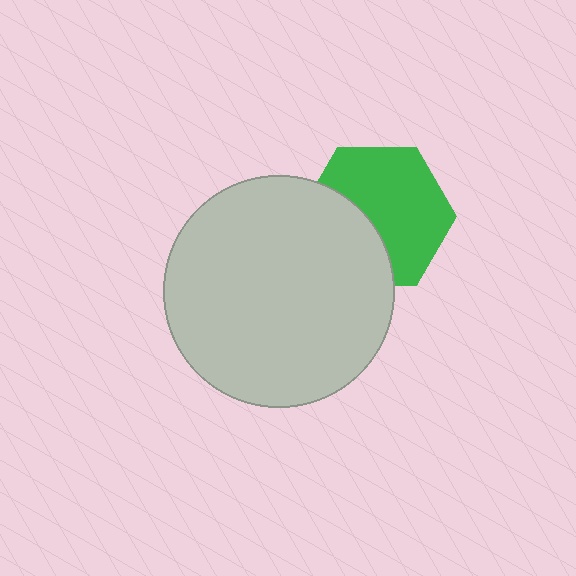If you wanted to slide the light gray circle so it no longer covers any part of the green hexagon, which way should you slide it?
Slide it toward the lower-left — that is the most direct way to separate the two shapes.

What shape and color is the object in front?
The object in front is a light gray circle.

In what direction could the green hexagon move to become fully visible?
The green hexagon could move toward the upper-right. That would shift it out from behind the light gray circle entirely.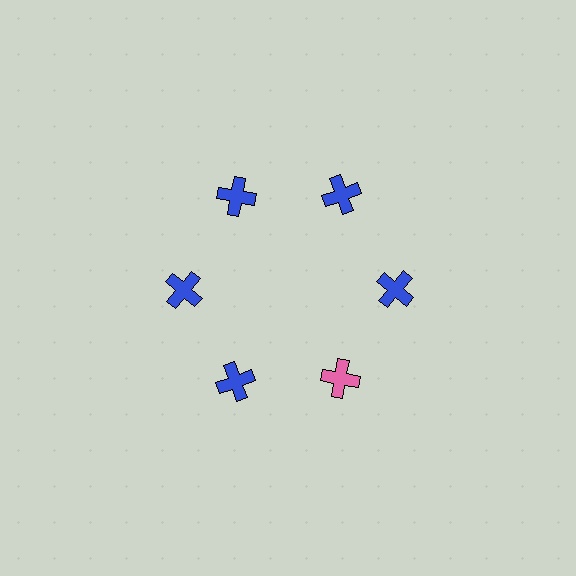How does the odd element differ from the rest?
It has a different color: pink instead of blue.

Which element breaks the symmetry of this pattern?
The pink cross at roughly the 5 o'clock position breaks the symmetry. All other shapes are blue crosses.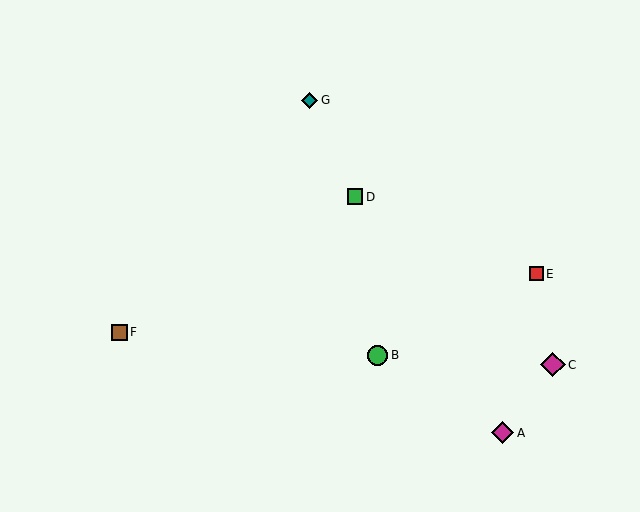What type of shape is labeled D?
Shape D is a green square.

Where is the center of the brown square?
The center of the brown square is at (119, 332).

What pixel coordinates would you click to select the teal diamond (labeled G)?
Click at (310, 100) to select the teal diamond G.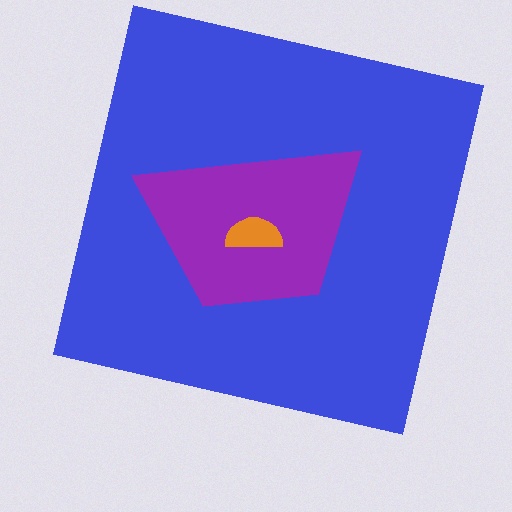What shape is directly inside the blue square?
The purple trapezoid.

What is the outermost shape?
The blue square.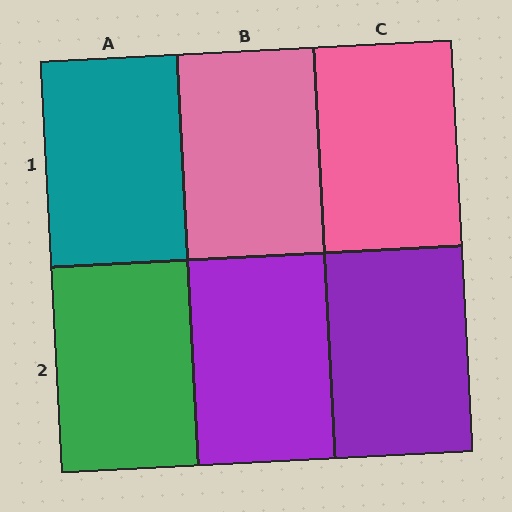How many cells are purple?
2 cells are purple.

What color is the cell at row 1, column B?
Pink.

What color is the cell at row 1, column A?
Teal.